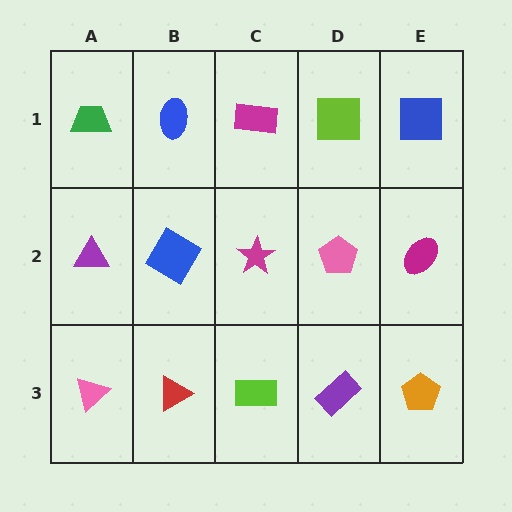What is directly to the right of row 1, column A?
A blue ellipse.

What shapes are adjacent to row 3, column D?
A pink pentagon (row 2, column D), a lime rectangle (row 3, column C), an orange pentagon (row 3, column E).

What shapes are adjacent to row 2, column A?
A green trapezoid (row 1, column A), a pink triangle (row 3, column A), a blue diamond (row 2, column B).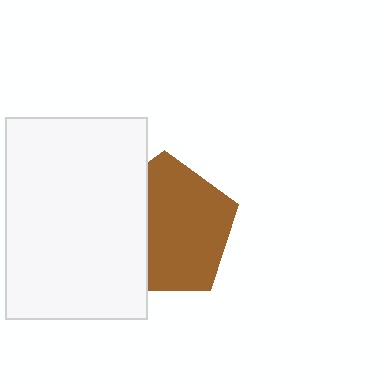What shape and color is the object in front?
The object in front is a white rectangle.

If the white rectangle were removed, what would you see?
You would see the complete brown pentagon.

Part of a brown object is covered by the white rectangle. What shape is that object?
It is a pentagon.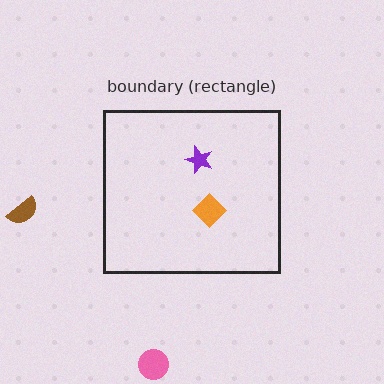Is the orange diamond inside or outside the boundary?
Inside.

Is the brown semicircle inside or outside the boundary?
Outside.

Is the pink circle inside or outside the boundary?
Outside.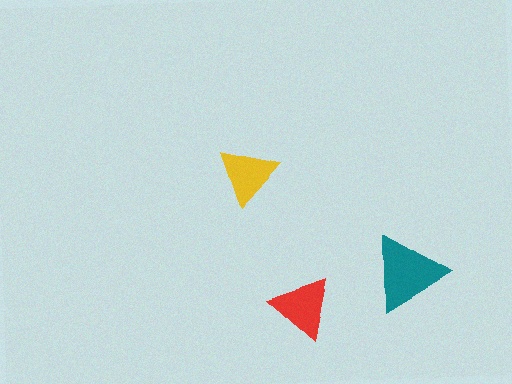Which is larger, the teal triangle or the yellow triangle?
The teal one.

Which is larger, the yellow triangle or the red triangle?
The red one.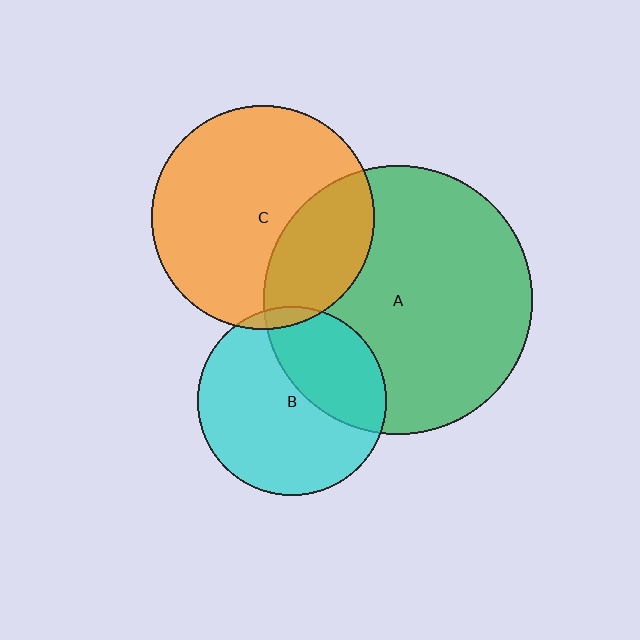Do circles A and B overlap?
Yes.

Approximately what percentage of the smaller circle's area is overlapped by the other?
Approximately 35%.